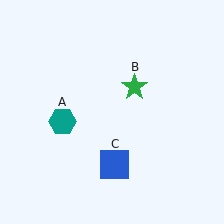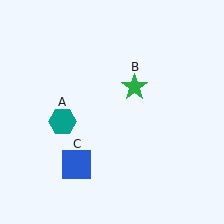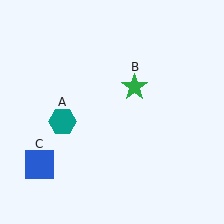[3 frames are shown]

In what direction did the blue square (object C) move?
The blue square (object C) moved left.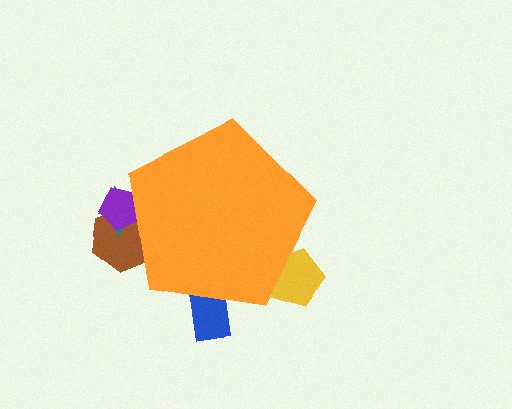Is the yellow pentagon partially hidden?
Yes, the yellow pentagon is partially hidden behind the orange pentagon.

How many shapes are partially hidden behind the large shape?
5 shapes are partially hidden.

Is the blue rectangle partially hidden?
Yes, the blue rectangle is partially hidden behind the orange pentagon.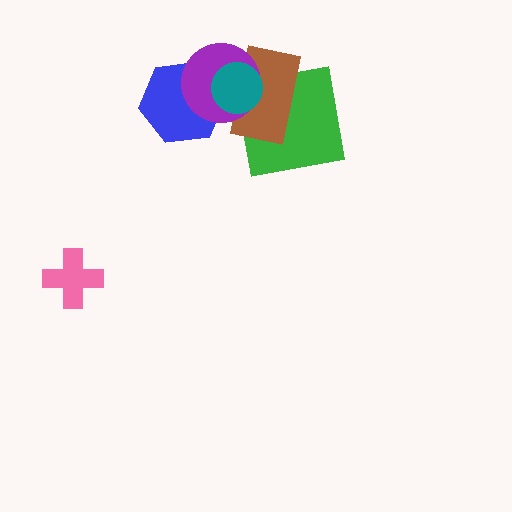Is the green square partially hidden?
Yes, it is partially covered by another shape.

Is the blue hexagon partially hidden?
Yes, it is partially covered by another shape.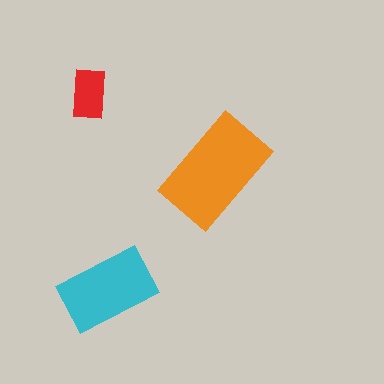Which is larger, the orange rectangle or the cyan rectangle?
The orange one.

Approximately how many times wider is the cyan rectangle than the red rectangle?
About 2 times wider.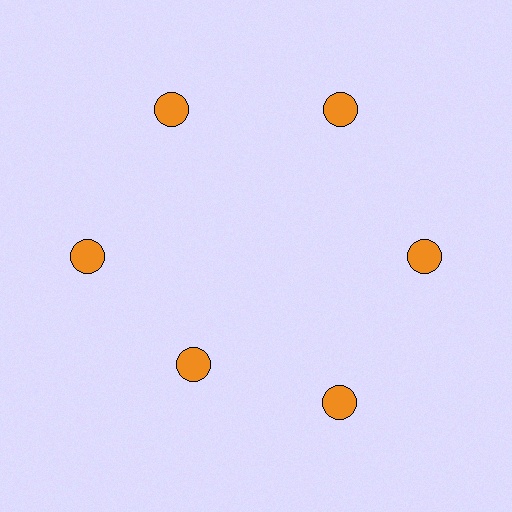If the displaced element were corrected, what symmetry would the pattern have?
It would have 6-fold rotational symmetry — the pattern would map onto itself every 60 degrees.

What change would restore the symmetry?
The symmetry would be restored by moving it outward, back onto the ring so that all 6 circles sit at equal angles and equal distance from the center.